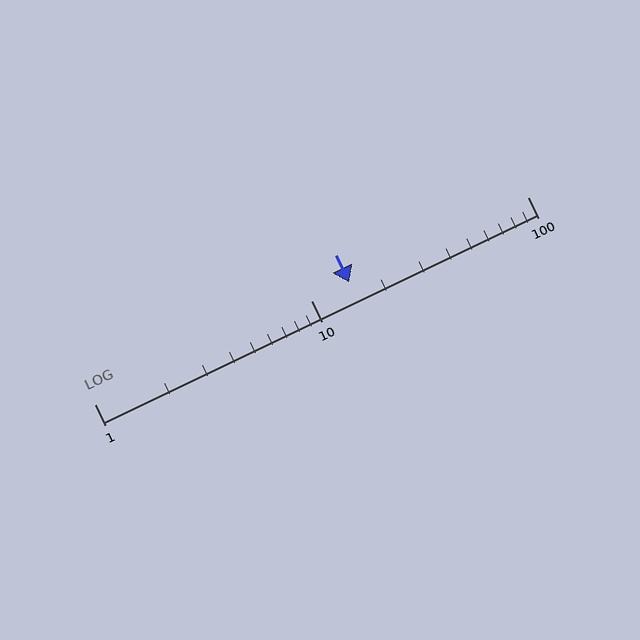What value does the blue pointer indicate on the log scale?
The pointer indicates approximately 15.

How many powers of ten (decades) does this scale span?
The scale spans 2 decades, from 1 to 100.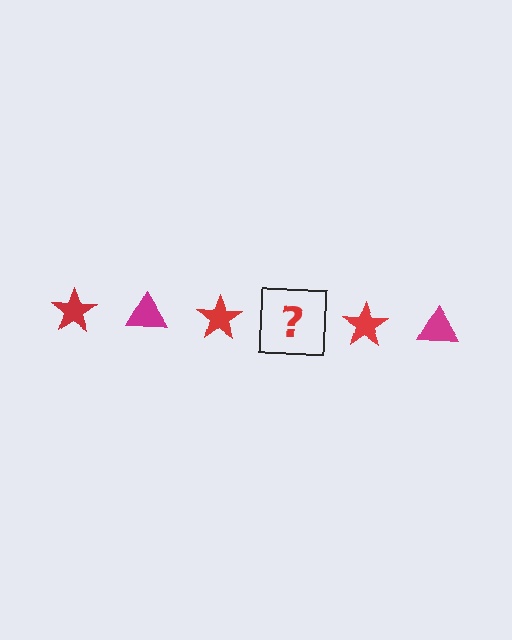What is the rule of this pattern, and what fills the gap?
The rule is that the pattern alternates between red star and magenta triangle. The gap should be filled with a magenta triangle.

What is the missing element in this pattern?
The missing element is a magenta triangle.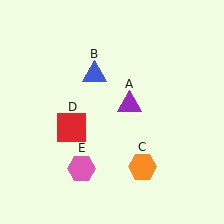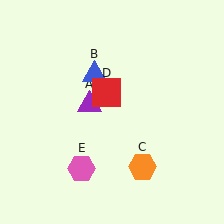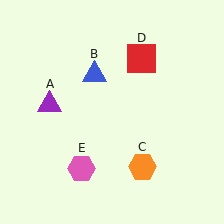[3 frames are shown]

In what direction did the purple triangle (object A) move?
The purple triangle (object A) moved left.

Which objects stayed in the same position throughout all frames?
Blue triangle (object B) and orange hexagon (object C) and pink hexagon (object E) remained stationary.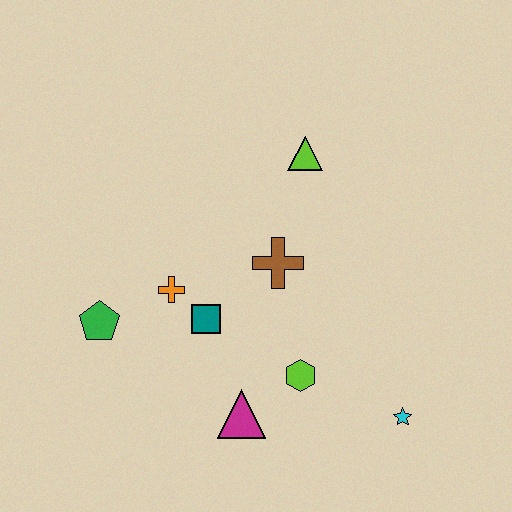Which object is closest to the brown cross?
The teal square is closest to the brown cross.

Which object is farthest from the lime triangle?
The cyan star is farthest from the lime triangle.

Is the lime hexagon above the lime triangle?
No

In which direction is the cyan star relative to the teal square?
The cyan star is to the right of the teal square.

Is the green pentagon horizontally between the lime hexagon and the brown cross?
No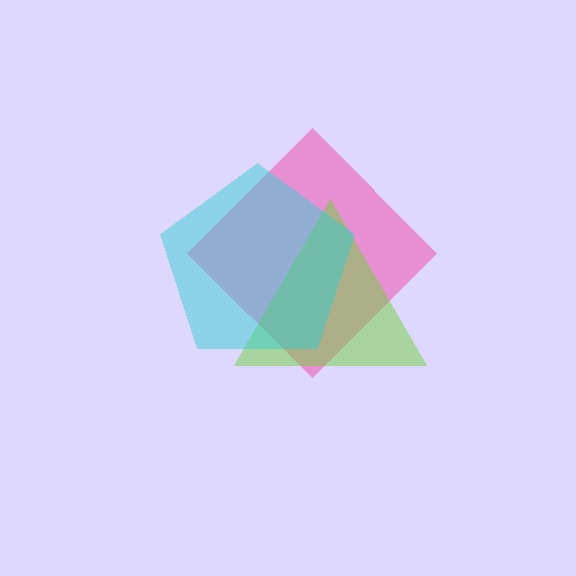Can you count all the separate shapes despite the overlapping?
Yes, there are 3 separate shapes.